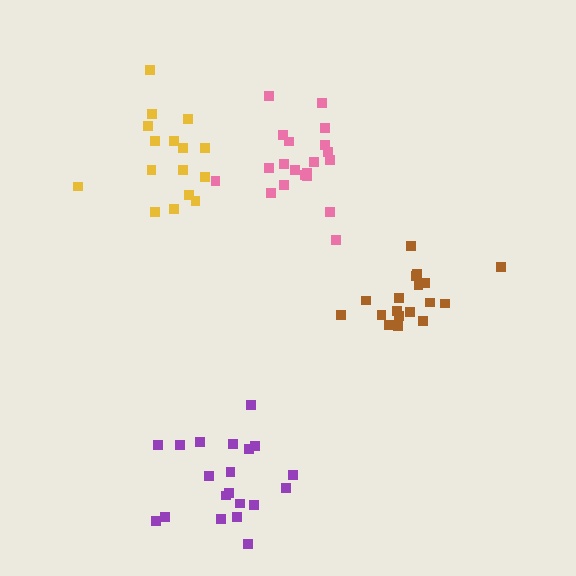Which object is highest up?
The yellow cluster is topmost.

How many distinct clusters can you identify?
There are 4 distinct clusters.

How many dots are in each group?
Group 1: 20 dots, Group 2: 20 dots, Group 3: 18 dots, Group 4: 16 dots (74 total).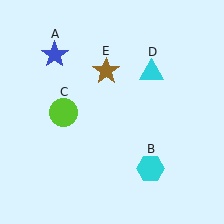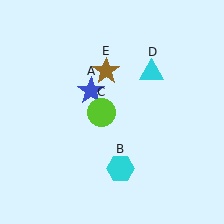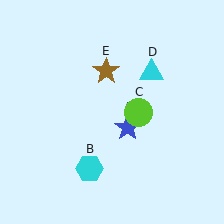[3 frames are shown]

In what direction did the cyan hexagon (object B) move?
The cyan hexagon (object B) moved left.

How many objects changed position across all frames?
3 objects changed position: blue star (object A), cyan hexagon (object B), lime circle (object C).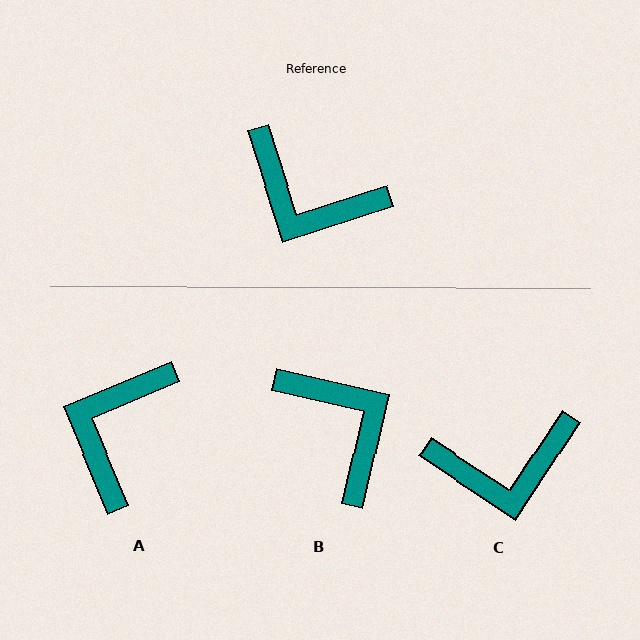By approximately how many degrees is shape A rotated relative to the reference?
Approximately 85 degrees clockwise.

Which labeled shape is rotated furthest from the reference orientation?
B, about 149 degrees away.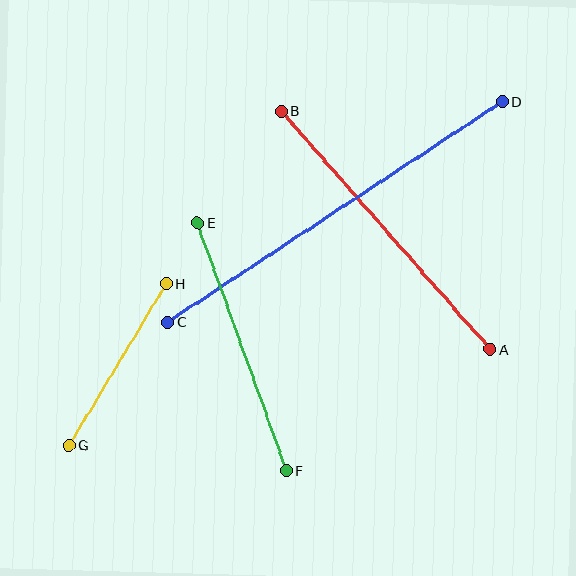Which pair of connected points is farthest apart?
Points C and D are farthest apart.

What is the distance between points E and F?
The distance is approximately 264 pixels.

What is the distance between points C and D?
The distance is approximately 401 pixels.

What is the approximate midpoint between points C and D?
The midpoint is at approximately (335, 212) pixels.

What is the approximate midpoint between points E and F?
The midpoint is at approximately (242, 347) pixels.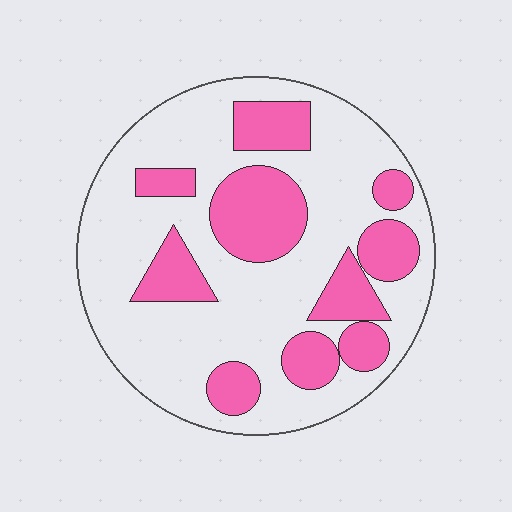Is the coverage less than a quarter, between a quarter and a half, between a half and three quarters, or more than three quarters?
Between a quarter and a half.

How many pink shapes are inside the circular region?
10.